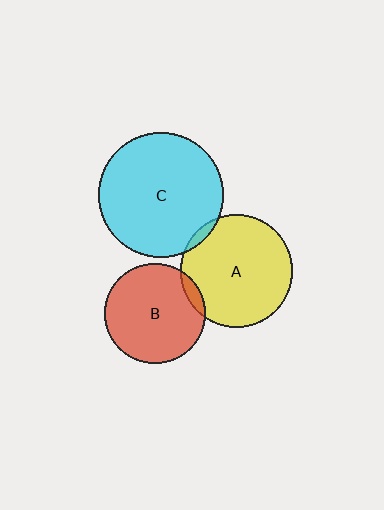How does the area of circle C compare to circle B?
Approximately 1.5 times.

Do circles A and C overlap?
Yes.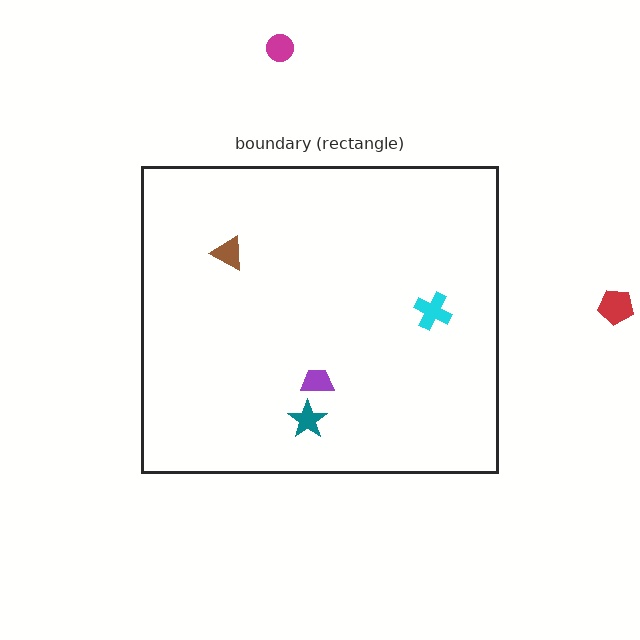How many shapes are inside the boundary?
4 inside, 2 outside.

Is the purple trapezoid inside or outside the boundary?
Inside.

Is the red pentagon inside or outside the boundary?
Outside.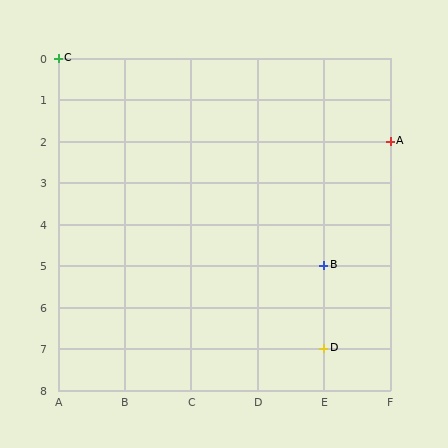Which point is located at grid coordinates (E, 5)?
Point B is at (E, 5).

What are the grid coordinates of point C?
Point C is at grid coordinates (A, 0).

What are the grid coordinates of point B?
Point B is at grid coordinates (E, 5).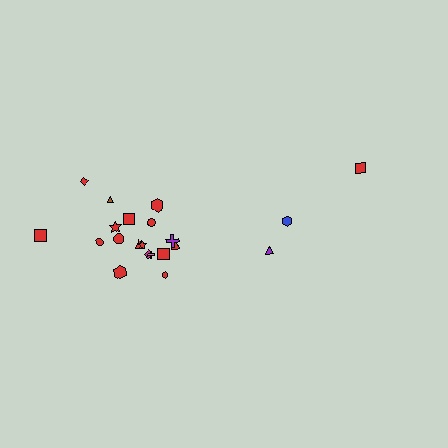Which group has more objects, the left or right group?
The left group.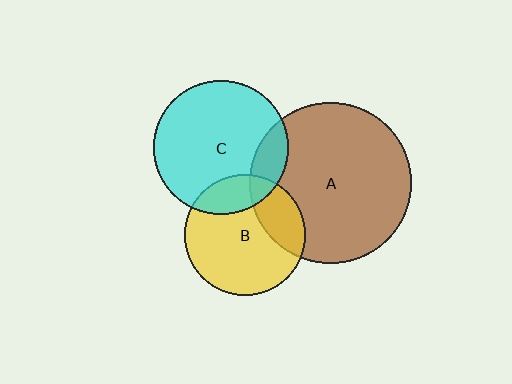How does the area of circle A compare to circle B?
Approximately 1.8 times.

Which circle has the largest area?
Circle A (brown).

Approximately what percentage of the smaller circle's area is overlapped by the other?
Approximately 20%.